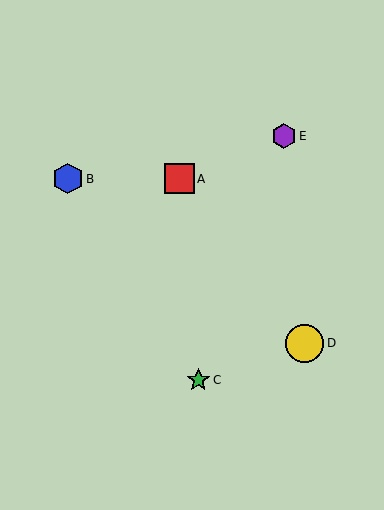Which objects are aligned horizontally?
Objects A, B are aligned horizontally.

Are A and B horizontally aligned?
Yes, both are at y≈179.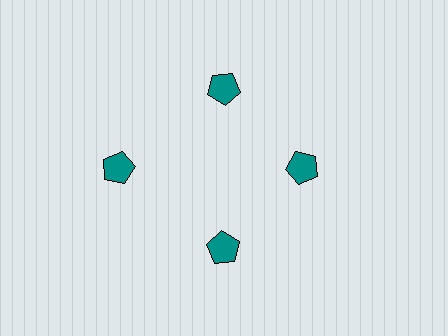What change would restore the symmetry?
The symmetry would be restored by moving it inward, back onto the ring so that all 4 pentagons sit at equal angles and equal distance from the center.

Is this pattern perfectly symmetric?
No. The 4 teal pentagons are arranged in a ring, but one element near the 9 o'clock position is pushed outward from the center, breaking the 4-fold rotational symmetry.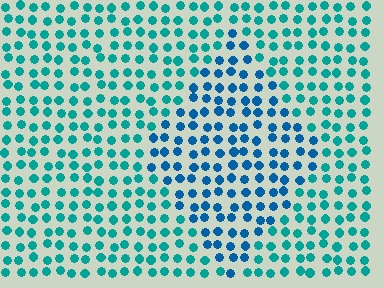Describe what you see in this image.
The image is filled with small teal elements in a uniform arrangement. A diamond-shaped region is visible where the elements are tinted to a slightly different hue, forming a subtle color boundary.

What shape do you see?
I see a diamond.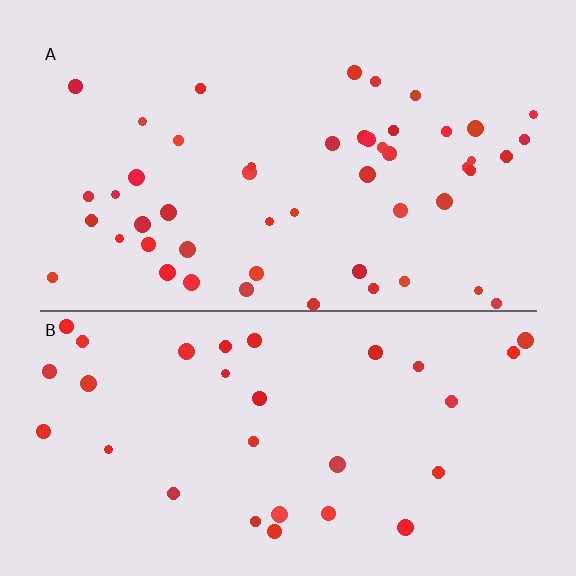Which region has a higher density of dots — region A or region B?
A (the top).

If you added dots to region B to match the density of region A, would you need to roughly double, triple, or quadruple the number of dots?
Approximately double.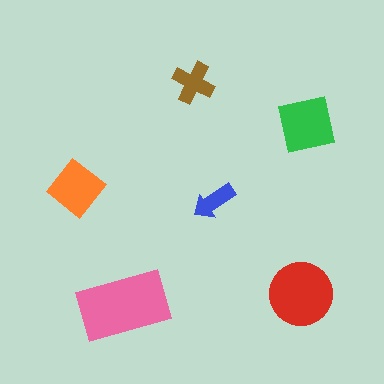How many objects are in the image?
There are 6 objects in the image.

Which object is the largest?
The pink rectangle.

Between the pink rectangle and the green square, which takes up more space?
The pink rectangle.